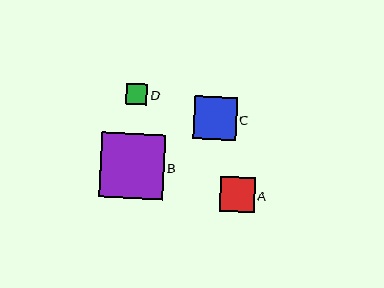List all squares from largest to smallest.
From largest to smallest: B, C, A, D.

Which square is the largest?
Square B is the largest with a size of approximately 64 pixels.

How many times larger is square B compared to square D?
Square B is approximately 3.0 times the size of square D.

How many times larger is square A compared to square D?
Square A is approximately 1.6 times the size of square D.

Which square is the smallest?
Square D is the smallest with a size of approximately 22 pixels.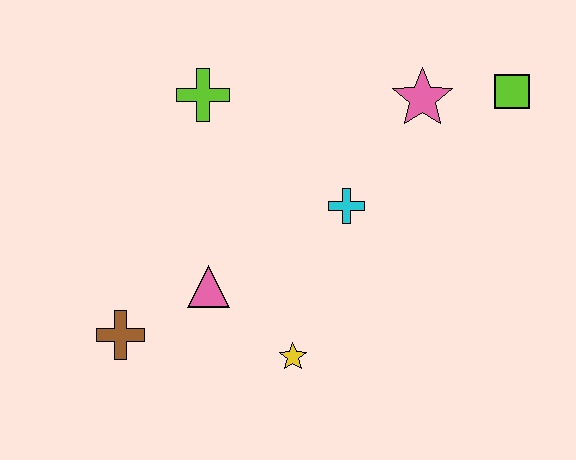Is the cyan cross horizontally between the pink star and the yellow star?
Yes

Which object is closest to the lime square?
The pink star is closest to the lime square.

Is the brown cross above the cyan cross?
No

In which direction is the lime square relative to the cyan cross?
The lime square is to the right of the cyan cross.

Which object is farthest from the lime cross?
The lime square is farthest from the lime cross.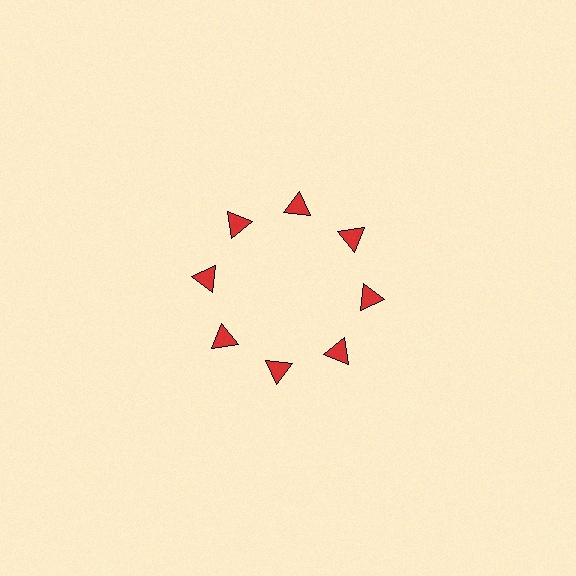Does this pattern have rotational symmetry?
Yes, this pattern has 8-fold rotational symmetry. It looks the same after rotating 45 degrees around the center.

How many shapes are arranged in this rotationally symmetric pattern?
There are 8 shapes, arranged in 8 groups of 1.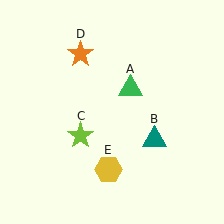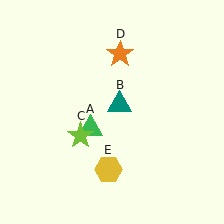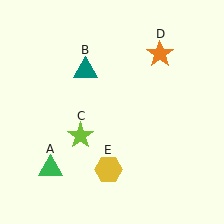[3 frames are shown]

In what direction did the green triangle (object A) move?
The green triangle (object A) moved down and to the left.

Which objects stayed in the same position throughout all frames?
Lime star (object C) and yellow hexagon (object E) remained stationary.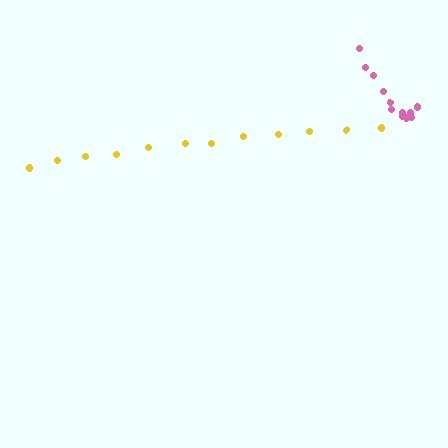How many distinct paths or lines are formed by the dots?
There are 2 distinct paths.